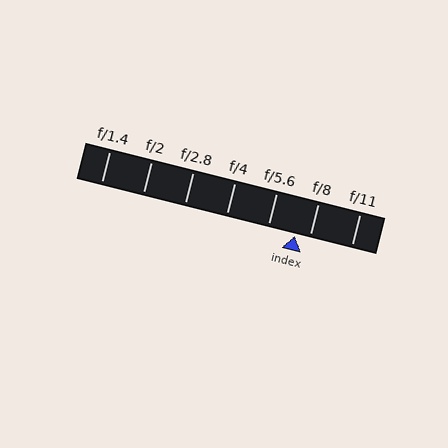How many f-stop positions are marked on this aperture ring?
There are 7 f-stop positions marked.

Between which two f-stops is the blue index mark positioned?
The index mark is between f/5.6 and f/8.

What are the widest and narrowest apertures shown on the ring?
The widest aperture shown is f/1.4 and the narrowest is f/11.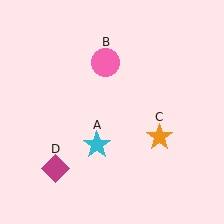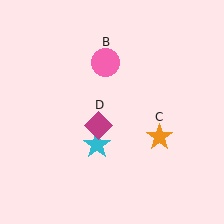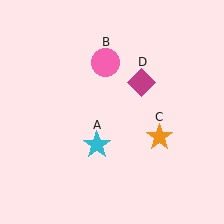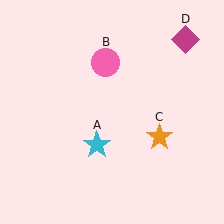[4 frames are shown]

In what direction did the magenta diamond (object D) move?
The magenta diamond (object D) moved up and to the right.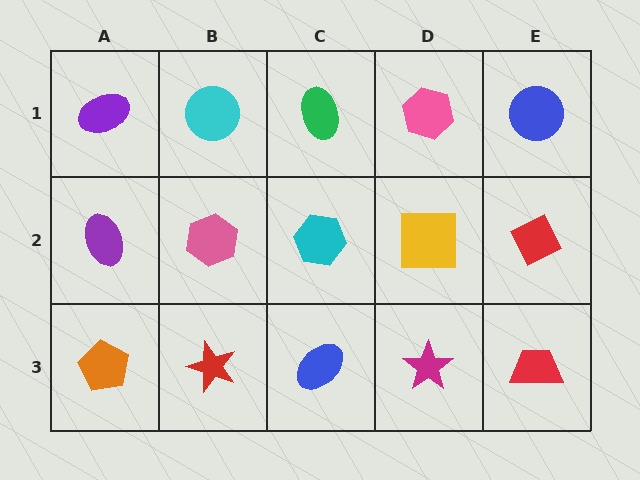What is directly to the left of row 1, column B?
A purple ellipse.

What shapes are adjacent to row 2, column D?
A pink hexagon (row 1, column D), a magenta star (row 3, column D), a cyan hexagon (row 2, column C), a red diamond (row 2, column E).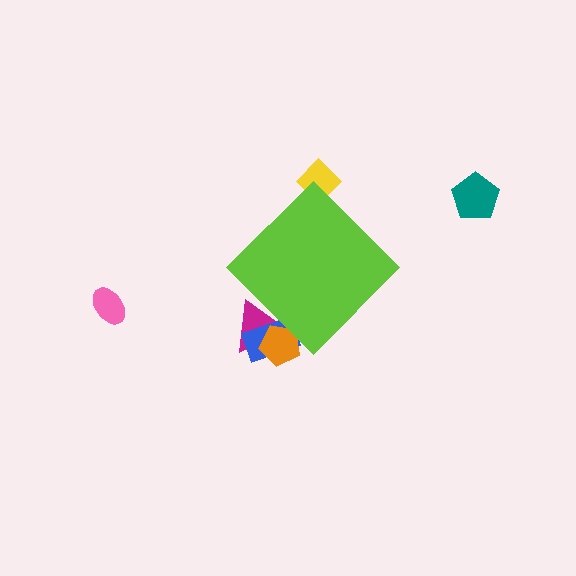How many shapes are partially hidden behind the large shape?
4 shapes are partially hidden.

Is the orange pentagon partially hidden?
Yes, the orange pentagon is partially hidden behind the lime diamond.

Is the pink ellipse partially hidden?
No, the pink ellipse is fully visible.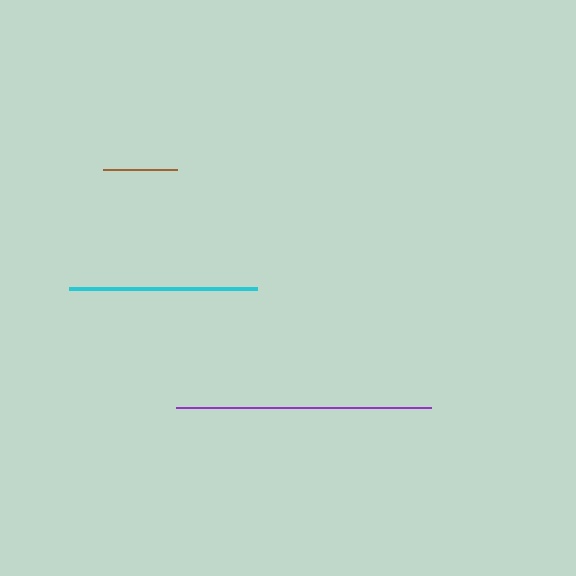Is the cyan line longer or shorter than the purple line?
The purple line is longer than the cyan line.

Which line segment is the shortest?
The brown line is the shortest at approximately 74 pixels.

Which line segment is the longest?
The purple line is the longest at approximately 255 pixels.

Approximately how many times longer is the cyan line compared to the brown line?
The cyan line is approximately 2.5 times the length of the brown line.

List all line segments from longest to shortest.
From longest to shortest: purple, cyan, brown.